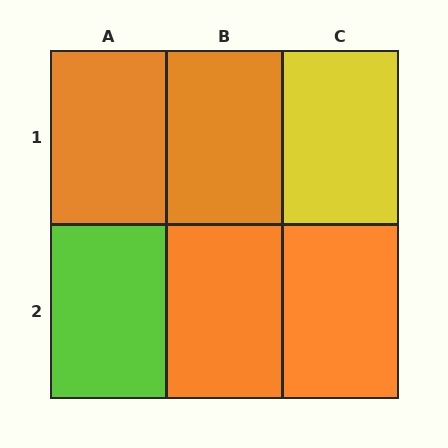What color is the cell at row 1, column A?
Orange.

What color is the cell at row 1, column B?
Orange.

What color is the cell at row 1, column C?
Yellow.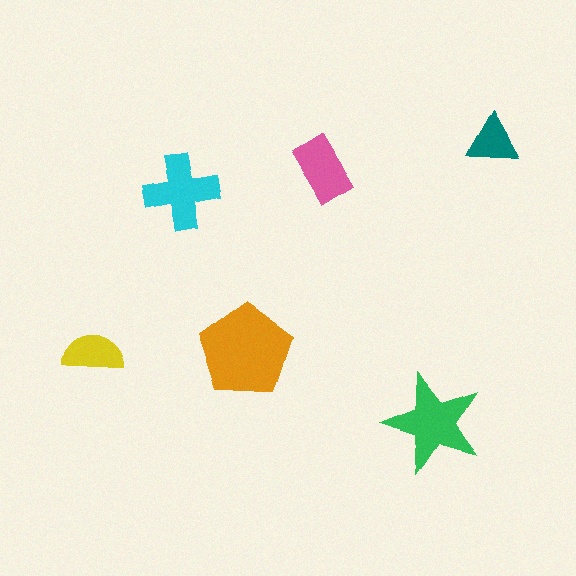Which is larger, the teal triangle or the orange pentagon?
The orange pentagon.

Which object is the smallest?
The teal triangle.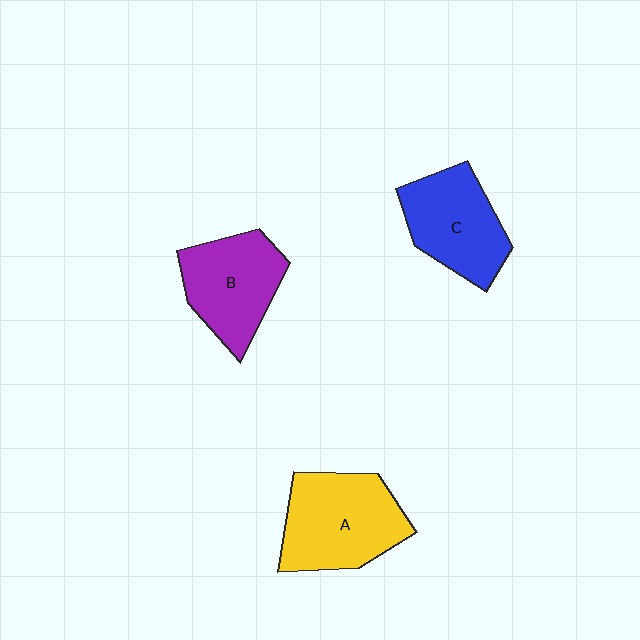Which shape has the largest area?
Shape A (yellow).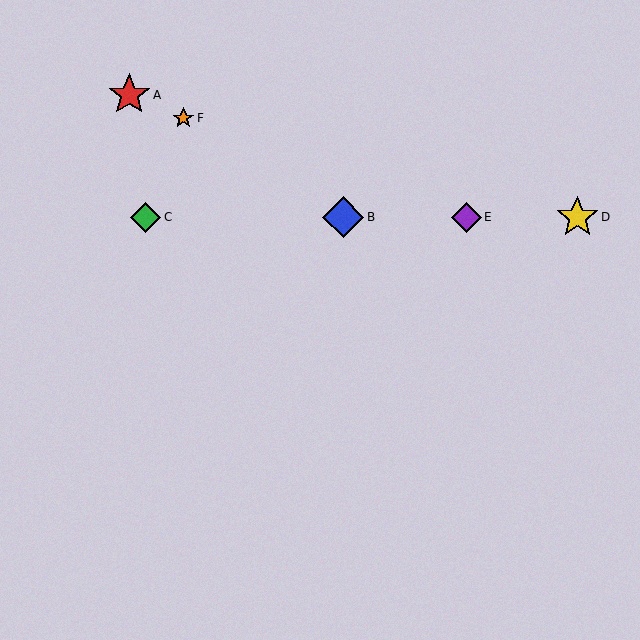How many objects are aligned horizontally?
4 objects (B, C, D, E) are aligned horizontally.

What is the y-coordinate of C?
Object C is at y≈217.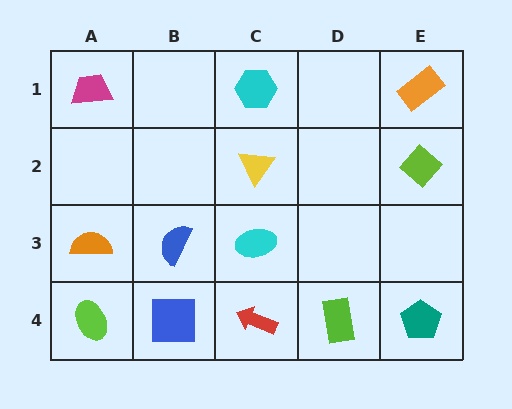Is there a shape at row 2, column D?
No, that cell is empty.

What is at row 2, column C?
A yellow triangle.